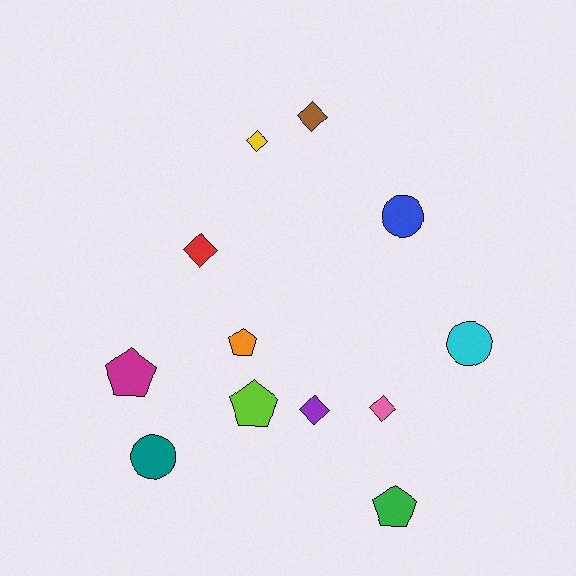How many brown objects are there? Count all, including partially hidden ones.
There is 1 brown object.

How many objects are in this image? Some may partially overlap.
There are 12 objects.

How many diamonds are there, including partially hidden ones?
There are 5 diamonds.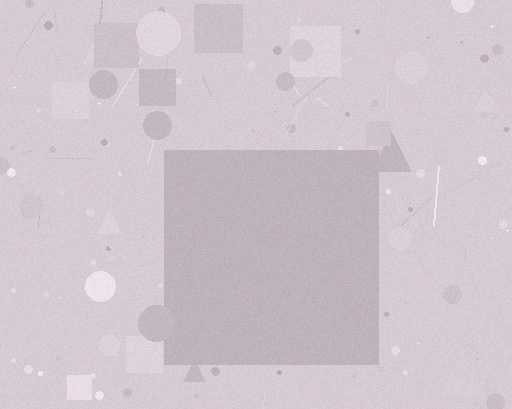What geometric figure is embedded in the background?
A square is embedded in the background.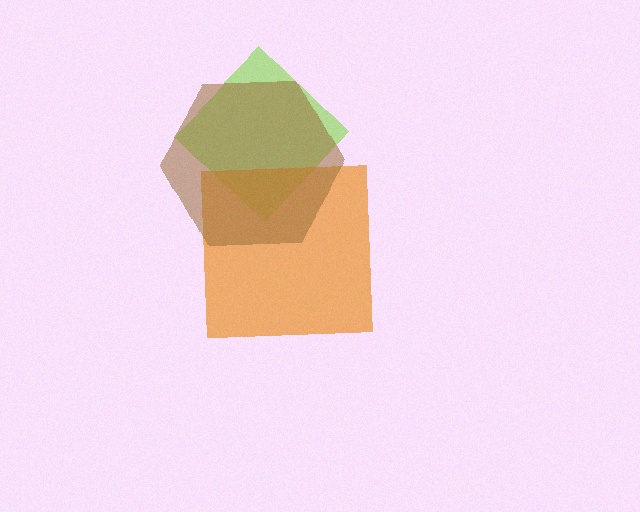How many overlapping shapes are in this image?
There are 3 overlapping shapes in the image.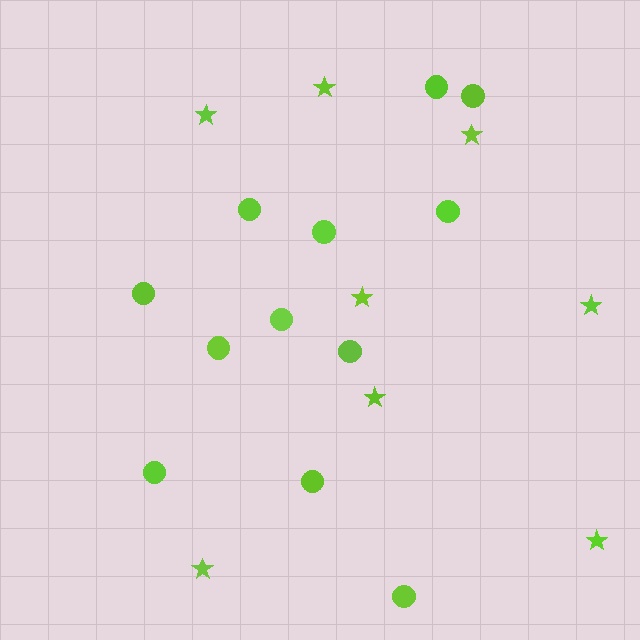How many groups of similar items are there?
There are 2 groups: one group of circles (12) and one group of stars (8).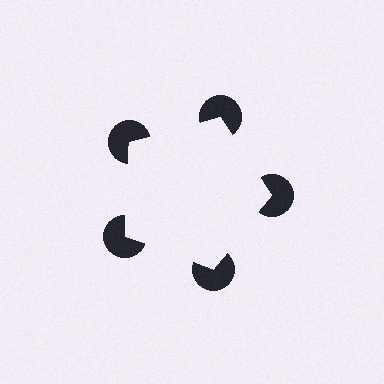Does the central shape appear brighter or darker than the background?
It typically appears slightly brighter than the background, even though no actual brightness change is drawn.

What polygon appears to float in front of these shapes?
An illusory pentagon — its edges are inferred from the aligned wedge cuts in the pac-man discs, not physically drawn.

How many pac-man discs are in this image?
There are 5 — one at each vertex of the illusory pentagon.